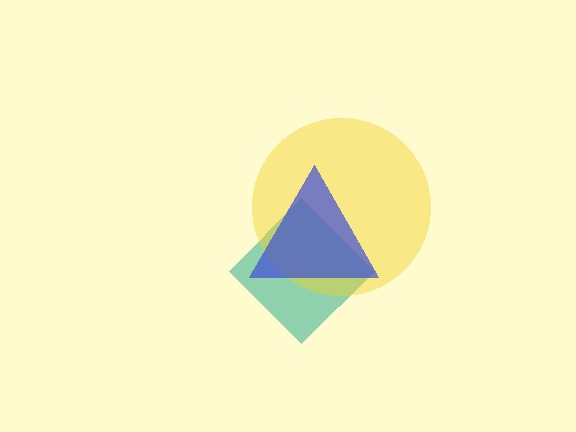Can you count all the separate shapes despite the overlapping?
Yes, there are 3 separate shapes.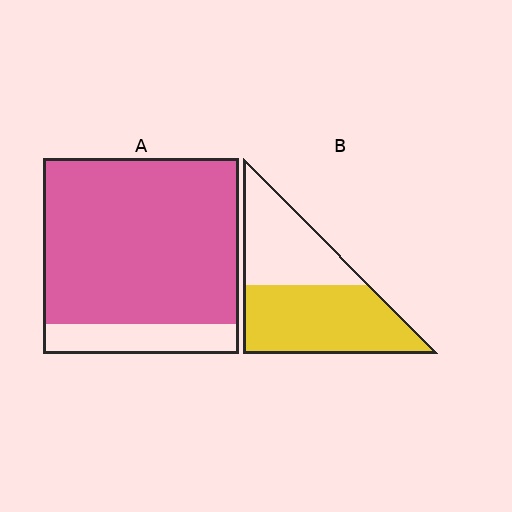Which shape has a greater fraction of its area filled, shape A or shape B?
Shape A.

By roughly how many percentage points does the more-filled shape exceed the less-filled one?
By roughly 25 percentage points (A over B).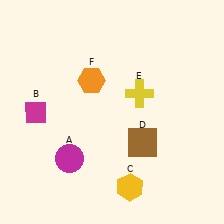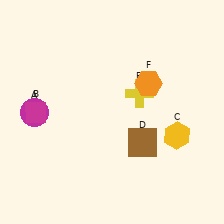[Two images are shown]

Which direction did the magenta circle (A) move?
The magenta circle (A) moved up.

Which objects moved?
The objects that moved are: the magenta circle (A), the yellow hexagon (C), the orange hexagon (F).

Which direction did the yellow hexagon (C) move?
The yellow hexagon (C) moved up.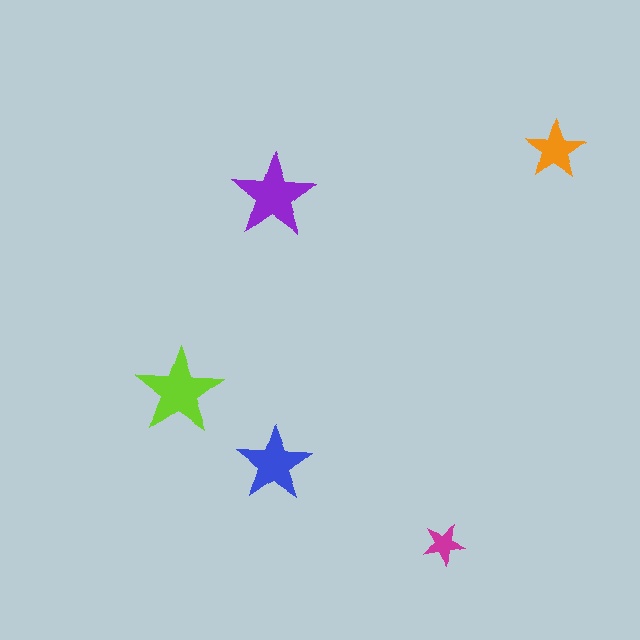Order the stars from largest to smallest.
the lime one, the purple one, the blue one, the orange one, the magenta one.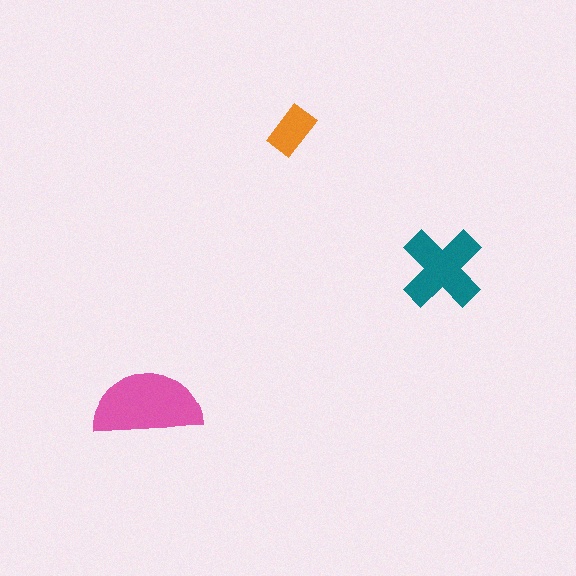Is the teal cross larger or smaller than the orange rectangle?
Larger.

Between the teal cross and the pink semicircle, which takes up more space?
The pink semicircle.